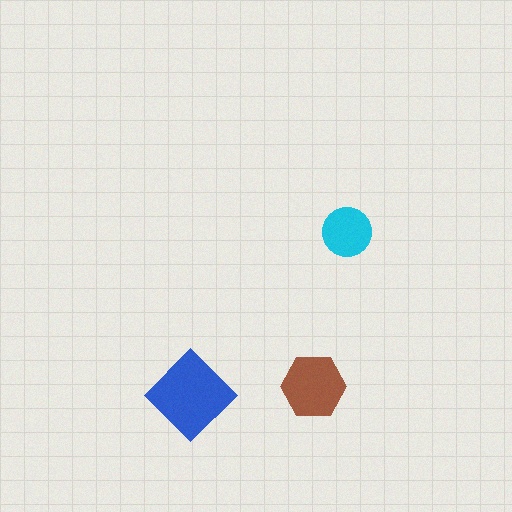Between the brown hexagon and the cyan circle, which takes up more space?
The brown hexagon.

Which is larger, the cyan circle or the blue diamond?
The blue diamond.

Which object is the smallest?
The cyan circle.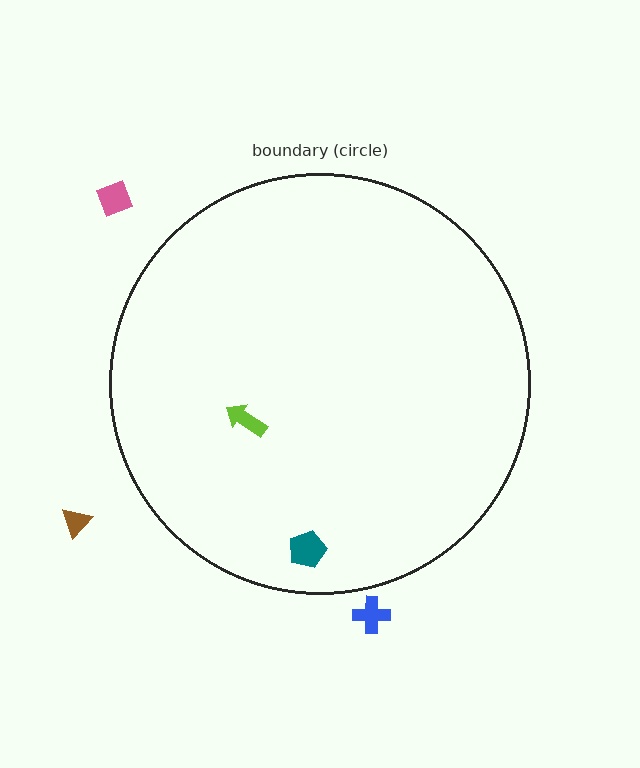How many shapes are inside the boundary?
2 inside, 3 outside.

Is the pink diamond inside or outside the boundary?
Outside.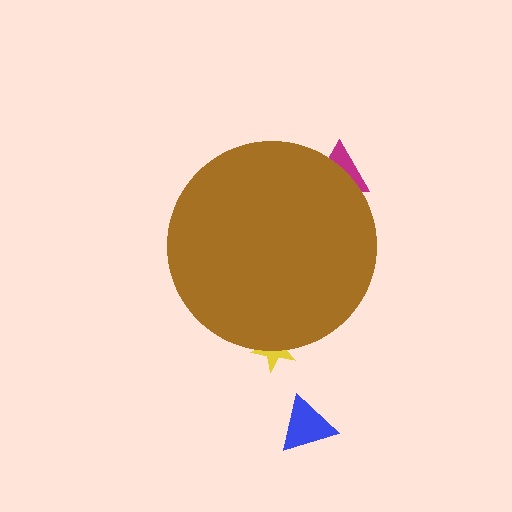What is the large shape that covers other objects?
A brown circle.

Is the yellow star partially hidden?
Yes, the yellow star is partially hidden behind the brown circle.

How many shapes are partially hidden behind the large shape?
2 shapes are partially hidden.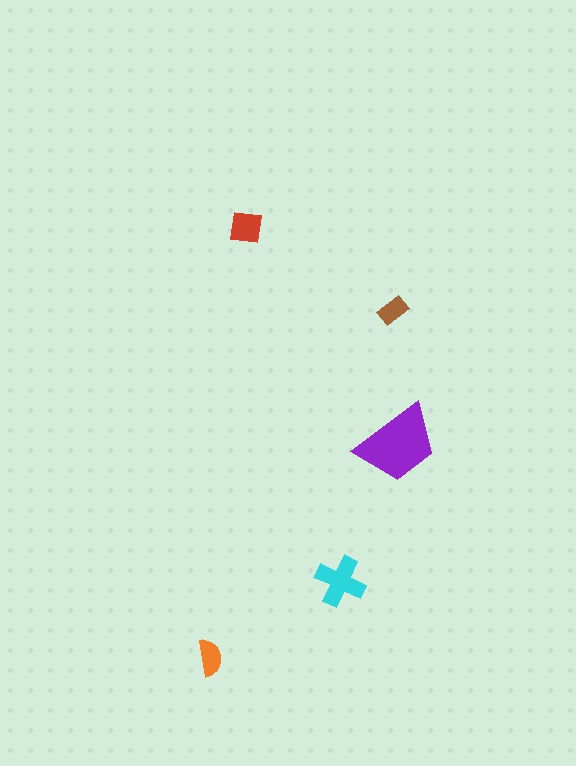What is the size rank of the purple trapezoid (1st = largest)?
1st.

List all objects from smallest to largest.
The brown rectangle, the orange semicircle, the red square, the cyan cross, the purple trapezoid.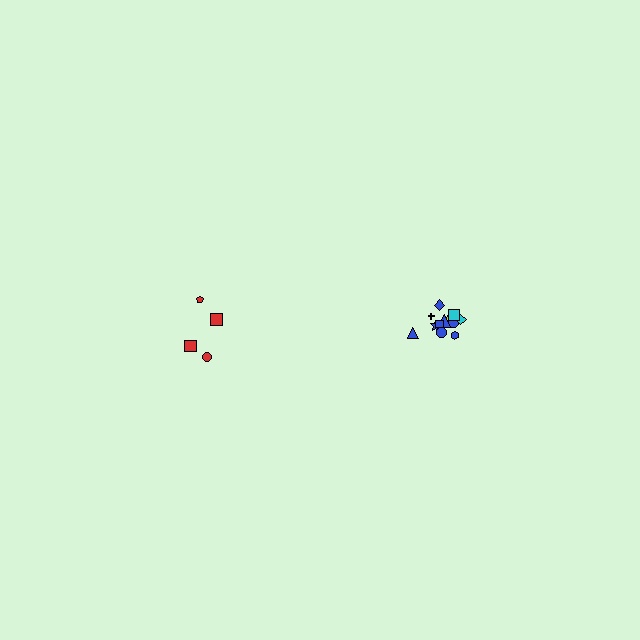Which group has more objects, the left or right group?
The right group.